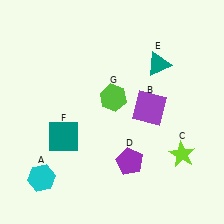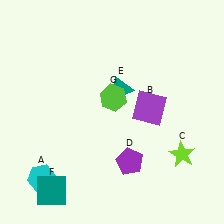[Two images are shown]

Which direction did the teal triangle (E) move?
The teal triangle (E) moved left.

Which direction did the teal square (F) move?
The teal square (F) moved down.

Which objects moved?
The objects that moved are: the teal triangle (E), the teal square (F).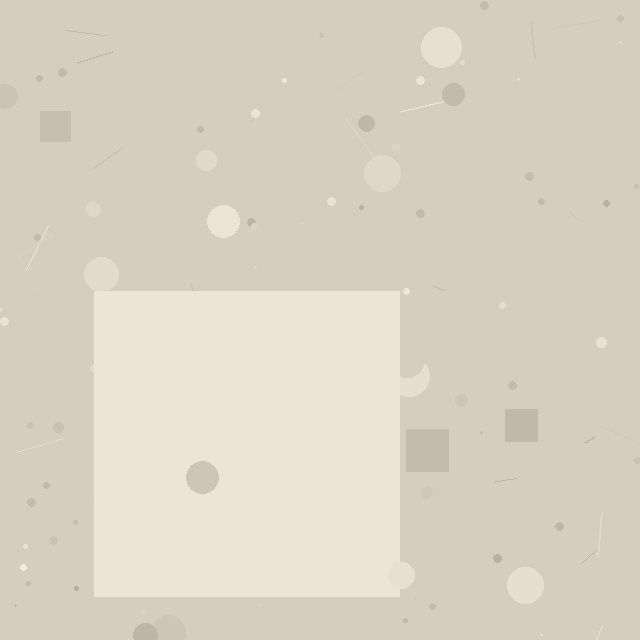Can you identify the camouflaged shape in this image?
The camouflaged shape is a square.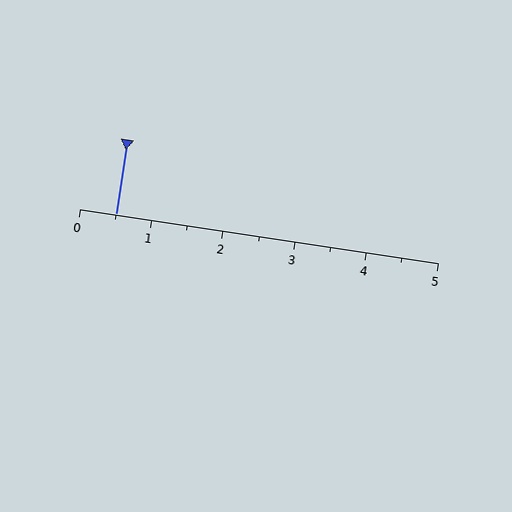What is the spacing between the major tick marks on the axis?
The major ticks are spaced 1 apart.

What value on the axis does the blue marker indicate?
The marker indicates approximately 0.5.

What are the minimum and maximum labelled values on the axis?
The axis runs from 0 to 5.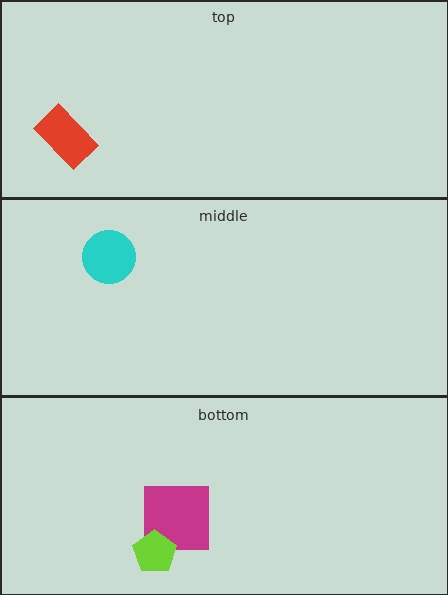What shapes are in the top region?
The red rectangle.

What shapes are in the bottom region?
The magenta square, the lime pentagon.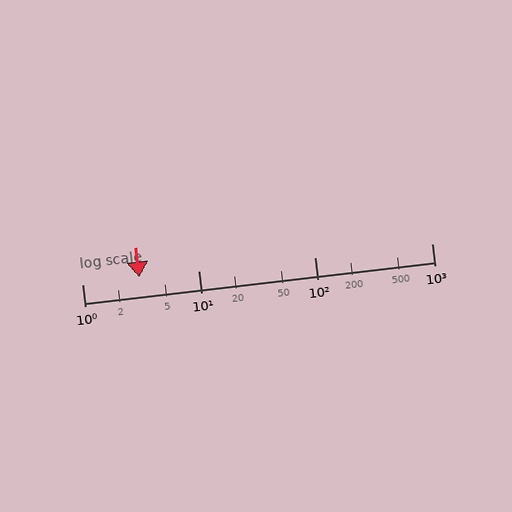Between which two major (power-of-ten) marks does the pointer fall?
The pointer is between 1 and 10.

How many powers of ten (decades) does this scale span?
The scale spans 3 decades, from 1 to 1000.